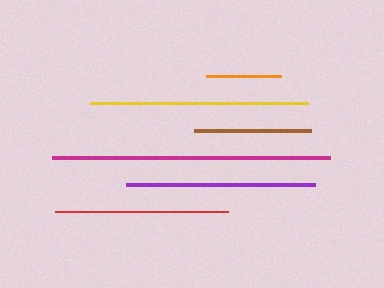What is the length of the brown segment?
The brown segment is approximately 117 pixels long.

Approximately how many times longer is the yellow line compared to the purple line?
The yellow line is approximately 1.2 times the length of the purple line.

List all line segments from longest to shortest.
From longest to shortest: magenta, yellow, purple, red, brown, orange.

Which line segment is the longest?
The magenta line is the longest at approximately 278 pixels.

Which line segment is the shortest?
The orange line is the shortest at approximately 75 pixels.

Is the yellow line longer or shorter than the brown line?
The yellow line is longer than the brown line.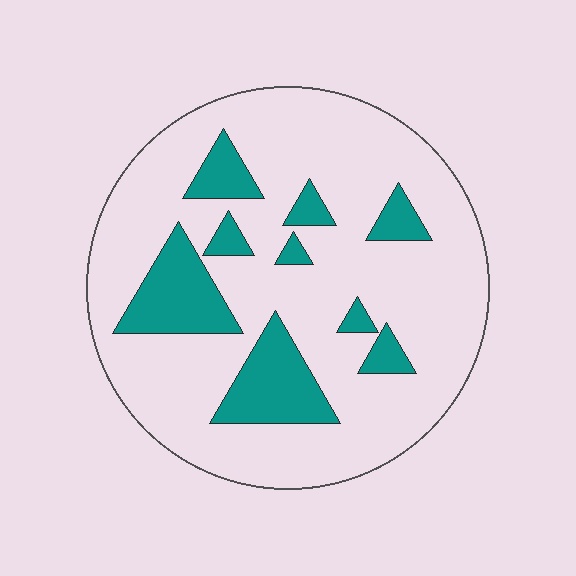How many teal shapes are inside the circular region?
9.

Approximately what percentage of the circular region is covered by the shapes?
Approximately 20%.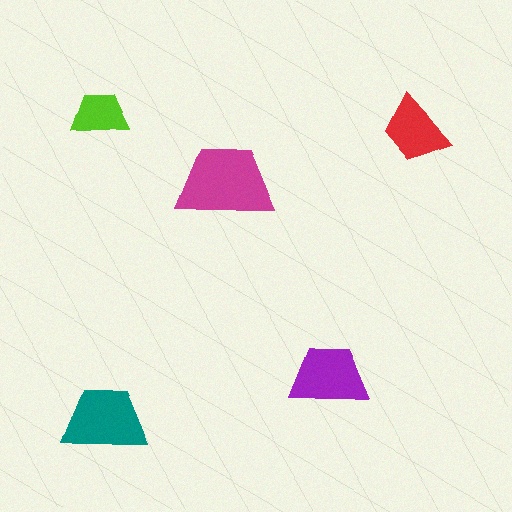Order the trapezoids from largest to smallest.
the magenta one, the teal one, the purple one, the red one, the lime one.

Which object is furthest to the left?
The lime trapezoid is leftmost.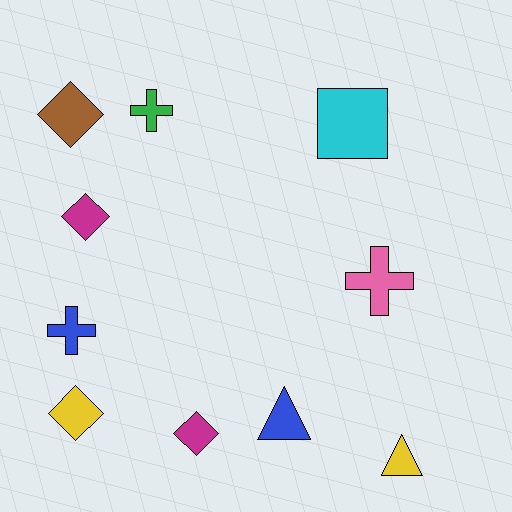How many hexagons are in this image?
There are no hexagons.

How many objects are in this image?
There are 10 objects.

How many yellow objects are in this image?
There are 2 yellow objects.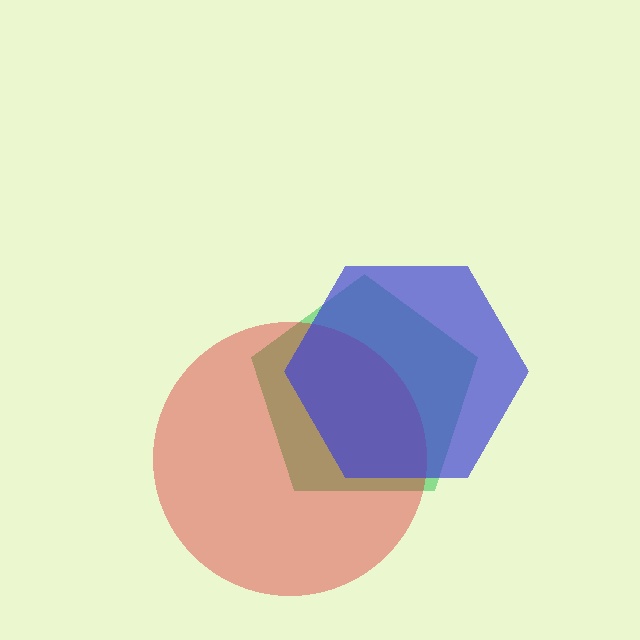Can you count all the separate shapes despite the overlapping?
Yes, there are 3 separate shapes.